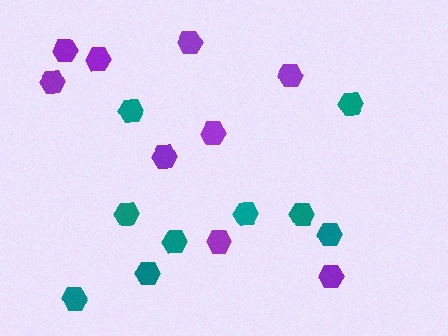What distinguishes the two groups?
There are 2 groups: one group of teal hexagons (9) and one group of purple hexagons (9).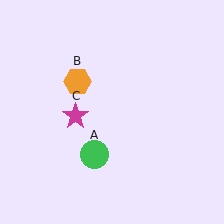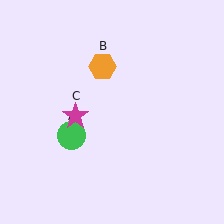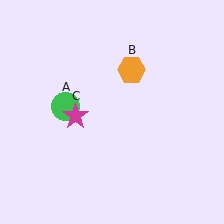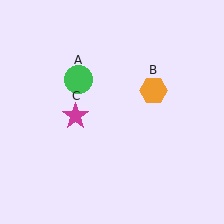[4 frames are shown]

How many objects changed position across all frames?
2 objects changed position: green circle (object A), orange hexagon (object B).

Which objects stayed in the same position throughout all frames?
Magenta star (object C) remained stationary.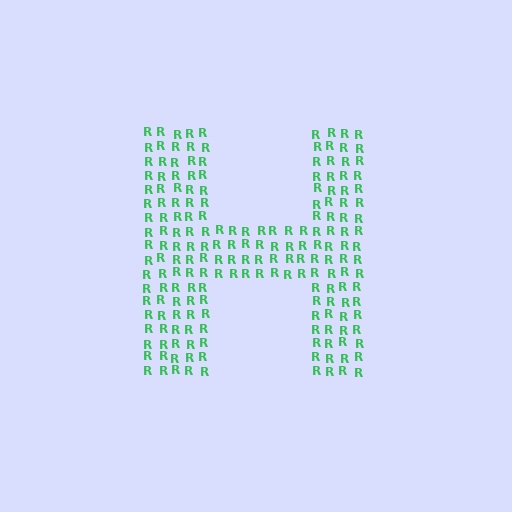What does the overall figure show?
The overall figure shows the letter H.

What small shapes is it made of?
It is made of small letter R's.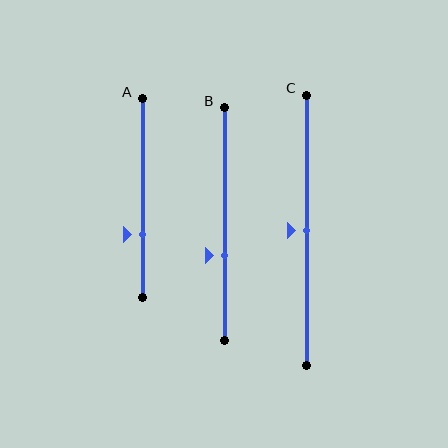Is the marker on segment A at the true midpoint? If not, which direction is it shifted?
No, the marker on segment A is shifted downward by about 18% of the segment length.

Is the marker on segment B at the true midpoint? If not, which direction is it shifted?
No, the marker on segment B is shifted downward by about 13% of the segment length.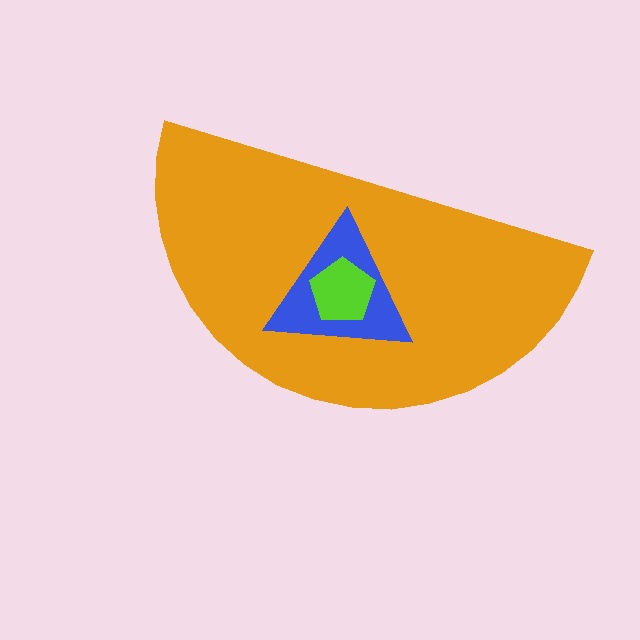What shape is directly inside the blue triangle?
The lime pentagon.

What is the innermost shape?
The lime pentagon.